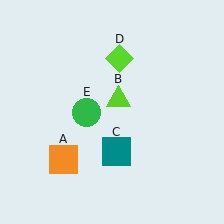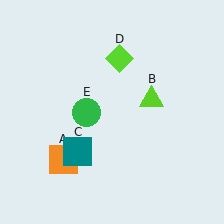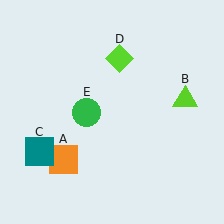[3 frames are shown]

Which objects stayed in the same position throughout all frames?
Orange square (object A) and lime diamond (object D) and green circle (object E) remained stationary.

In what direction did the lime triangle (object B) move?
The lime triangle (object B) moved right.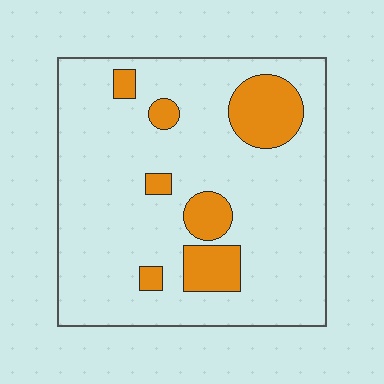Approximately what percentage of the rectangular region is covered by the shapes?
Approximately 15%.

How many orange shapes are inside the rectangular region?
7.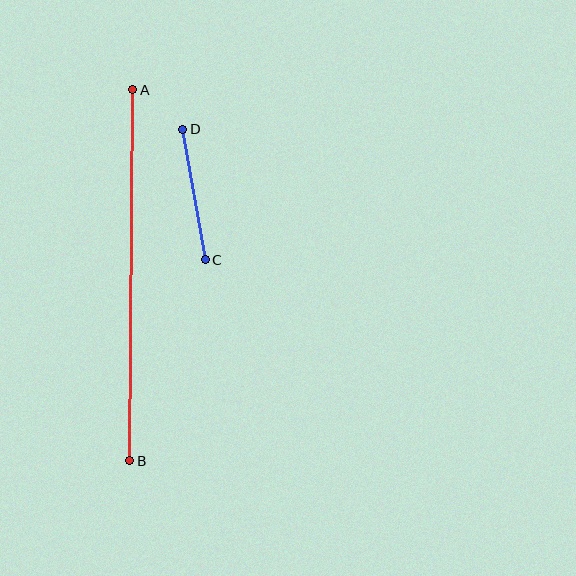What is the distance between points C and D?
The distance is approximately 132 pixels.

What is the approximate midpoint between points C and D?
The midpoint is at approximately (194, 195) pixels.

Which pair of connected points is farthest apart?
Points A and B are farthest apart.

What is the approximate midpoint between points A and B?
The midpoint is at approximately (131, 275) pixels.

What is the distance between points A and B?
The distance is approximately 371 pixels.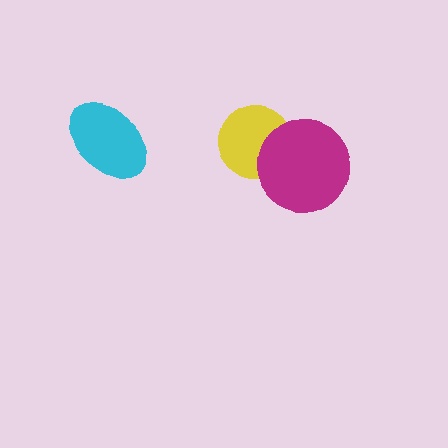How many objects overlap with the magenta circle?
1 object overlaps with the magenta circle.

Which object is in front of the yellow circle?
The magenta circle is in front of the yellow circle.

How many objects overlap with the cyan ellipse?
0 objects overlap with the cyan ellipse.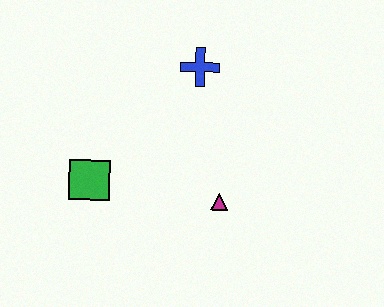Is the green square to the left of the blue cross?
Yes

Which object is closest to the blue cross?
The magenta triangle is closest to the blue cross.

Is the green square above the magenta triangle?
Yes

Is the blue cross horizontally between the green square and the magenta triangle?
Yes